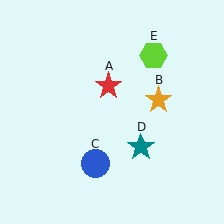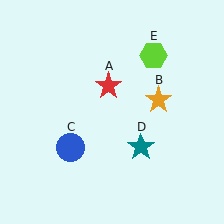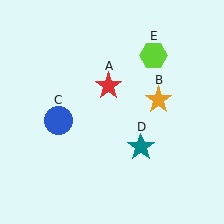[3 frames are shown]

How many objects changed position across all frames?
1 object changed position: blue circle (object C).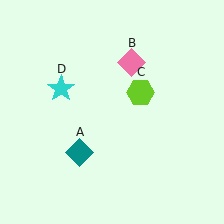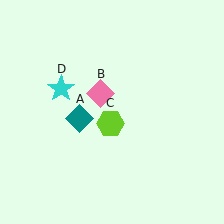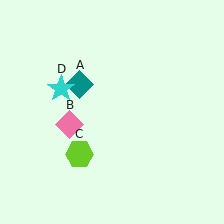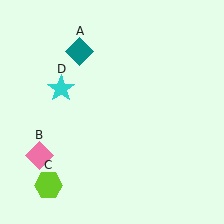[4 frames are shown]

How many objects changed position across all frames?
3 objects changed position: teal diamond (object A), pink diamond (object B), lime hexagon (object C).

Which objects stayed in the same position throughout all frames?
Cyan star (object D) remained stationary.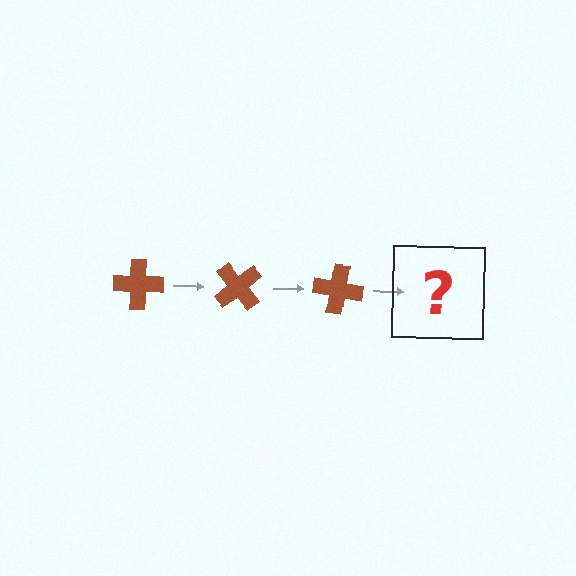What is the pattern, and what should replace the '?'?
The pattern is that the cross rotates 50 degrees each step. The '?' should be a brown cross rotated 150 degrees.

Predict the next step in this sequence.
The next step is a brown cross rotated 150 degrees.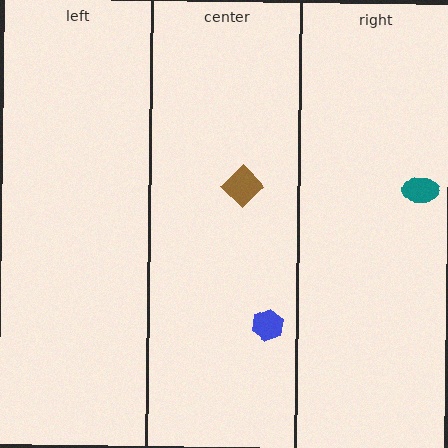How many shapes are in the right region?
1.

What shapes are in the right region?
The teal ellipse.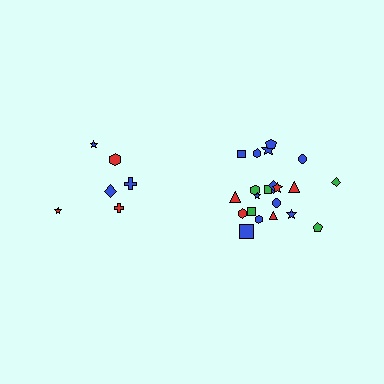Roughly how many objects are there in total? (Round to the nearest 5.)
Roughly 30 objects in total.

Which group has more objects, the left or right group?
The right group.